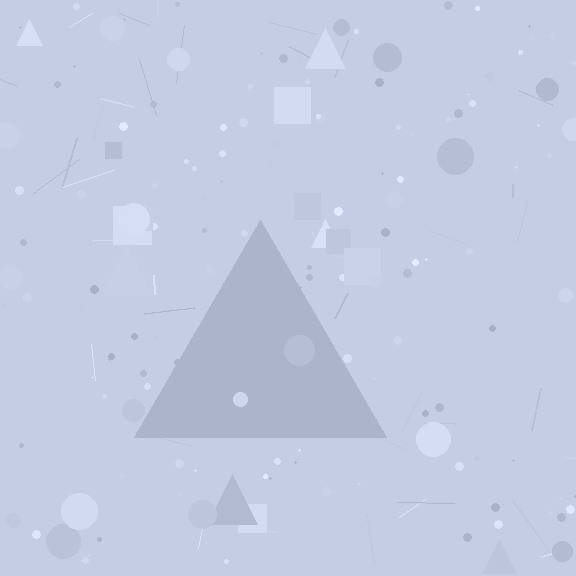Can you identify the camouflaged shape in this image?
The camouflaged shape is a triangle.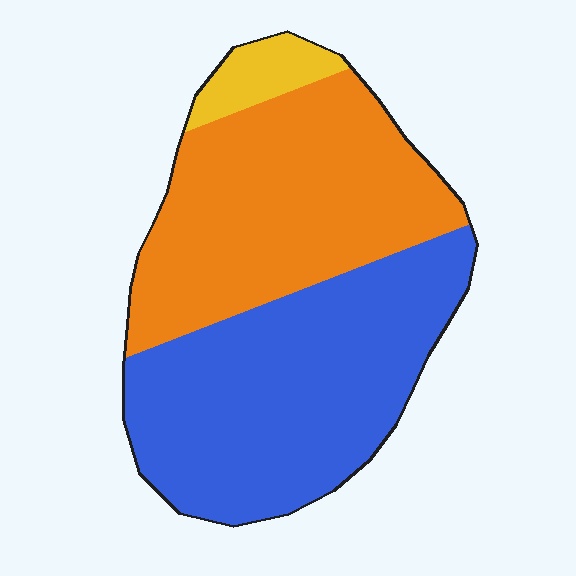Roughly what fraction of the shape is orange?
Orange takes up between a third and a half of the shape.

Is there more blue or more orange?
Blue.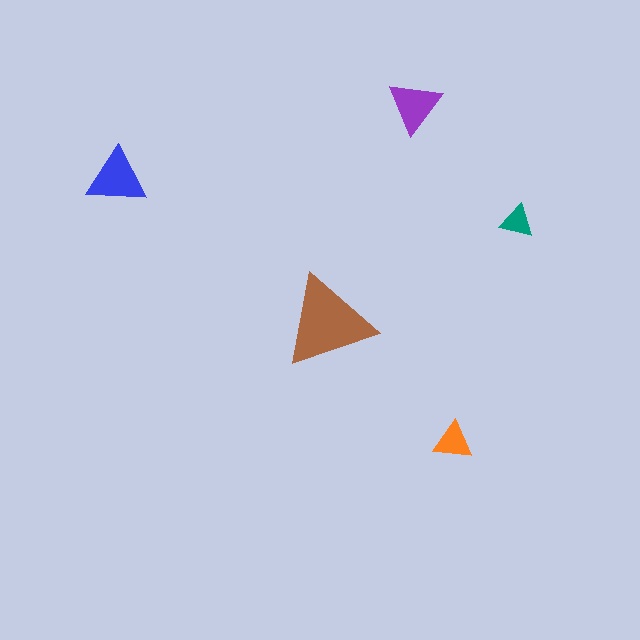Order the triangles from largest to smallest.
the brown one, the blue one, the purple one, the orange one, the teal one.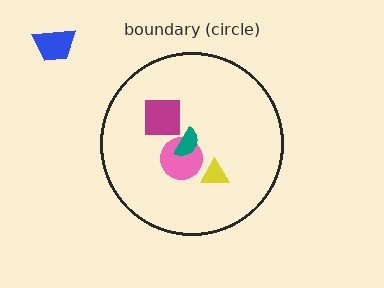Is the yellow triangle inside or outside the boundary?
Inside.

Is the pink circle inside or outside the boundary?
Inside.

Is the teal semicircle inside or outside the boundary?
Inside.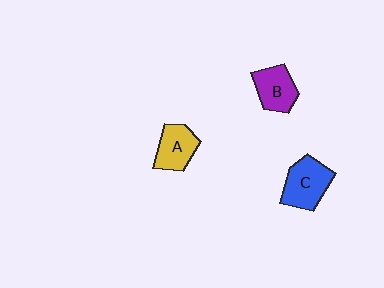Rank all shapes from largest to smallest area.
From largest to smallest: C (blue), B (purple), A (yellow).